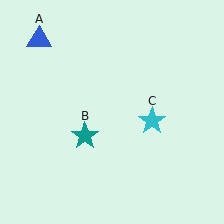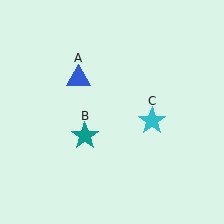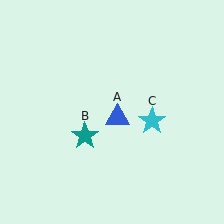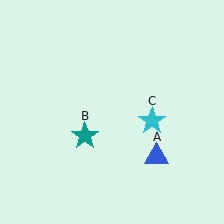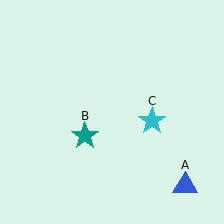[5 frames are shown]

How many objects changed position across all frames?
1 object changed position: blue triangle (object A).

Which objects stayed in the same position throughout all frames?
Teal star (object B) and cyan star (object C) remained stationary.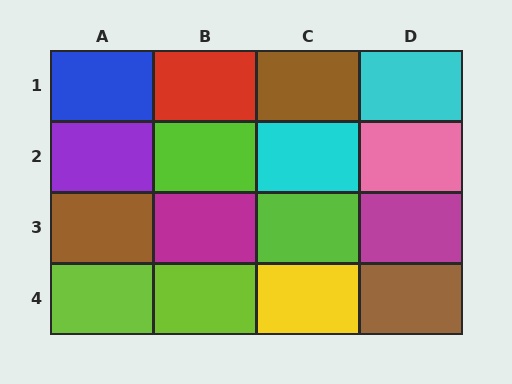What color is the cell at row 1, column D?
Cyan.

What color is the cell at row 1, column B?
Red.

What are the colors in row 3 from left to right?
Brown, magenta, lime, magenta.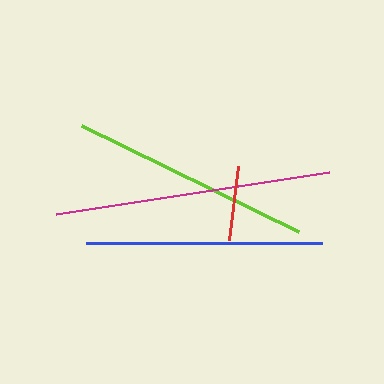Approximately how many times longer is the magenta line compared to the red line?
The magenta line is approximately 3.7 times the length of the red line.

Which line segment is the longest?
The magenta line is the longest at approximately 277 pixels.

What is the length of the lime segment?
The lime segment is approximately 241 pixels long.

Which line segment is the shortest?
The red line is the shortest at approximately 74 pixels.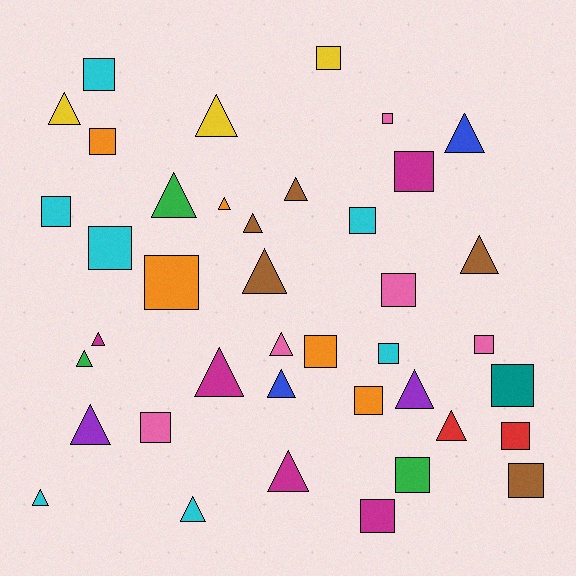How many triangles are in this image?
There are 20 triangles.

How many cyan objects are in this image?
There are 7 cyan objects.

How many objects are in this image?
There are 40 objects.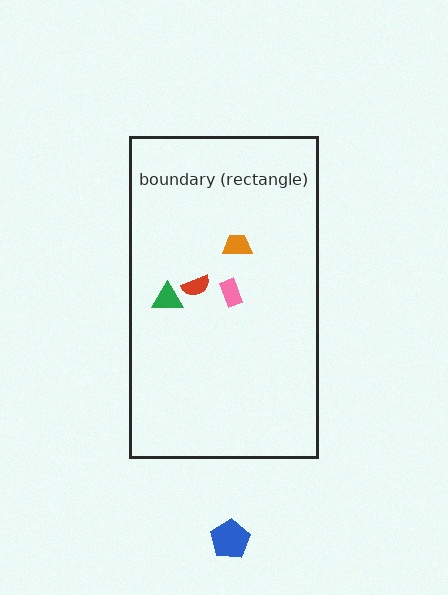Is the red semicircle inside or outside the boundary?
Inside.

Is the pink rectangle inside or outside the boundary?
Inside.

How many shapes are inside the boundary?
4 inside, 1 outside.